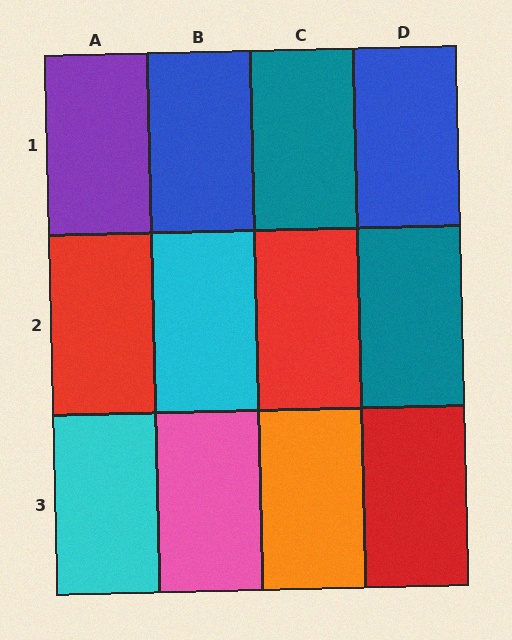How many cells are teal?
2 cells are teal.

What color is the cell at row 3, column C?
Orange.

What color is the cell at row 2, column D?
Teal.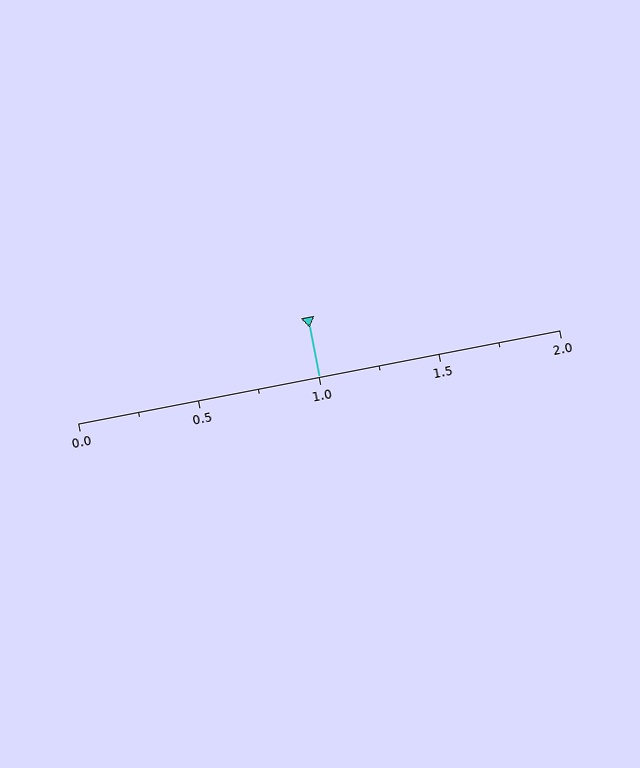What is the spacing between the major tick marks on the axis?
The major ticks are spaced 0.5 apart.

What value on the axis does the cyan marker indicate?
The marker indicates approximately 1.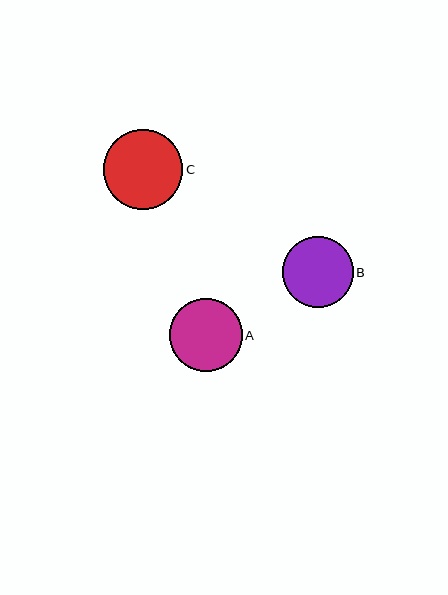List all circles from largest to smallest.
From largest to smallest: C, A, B.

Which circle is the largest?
Circle C is the largest with a size of approximately 79 pixels.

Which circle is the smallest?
Circle B is the smallest with a size of approximately 71 pixels.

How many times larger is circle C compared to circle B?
Circle C is approximately 1.1 times the size of circle B.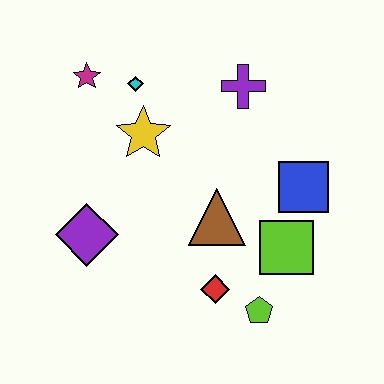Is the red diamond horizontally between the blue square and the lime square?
No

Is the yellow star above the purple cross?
No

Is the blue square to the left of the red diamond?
No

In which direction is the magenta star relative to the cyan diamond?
The magenta star is to the left of the cyan diamond.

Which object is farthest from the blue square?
The magenta star is farthest from the blue square.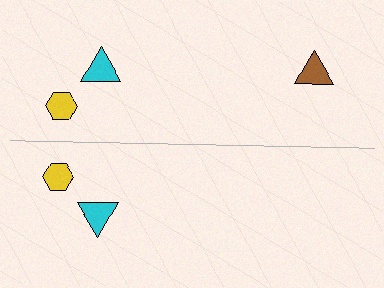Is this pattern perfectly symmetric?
No, the pattern is not perfectly symmetric. A brown triangle is missing from the bottom side.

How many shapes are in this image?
There are 5 shapes in this image.